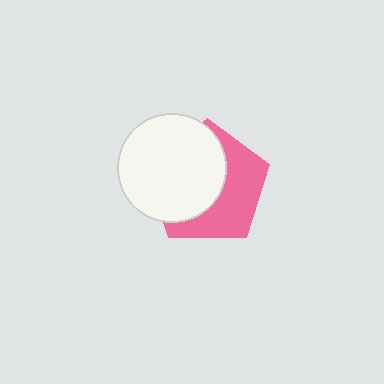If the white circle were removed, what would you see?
You would see the complete pink pentagon.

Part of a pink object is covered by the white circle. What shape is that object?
It is a pentagon.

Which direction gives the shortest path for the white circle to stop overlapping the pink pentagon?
Moving left gives the shortest separation.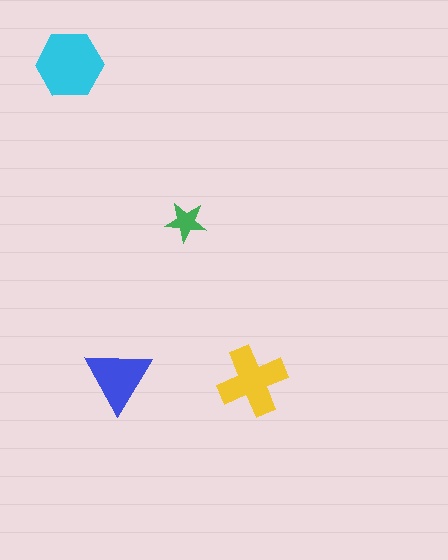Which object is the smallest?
The green star.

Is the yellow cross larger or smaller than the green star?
Larger.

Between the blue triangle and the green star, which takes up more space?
The blue triangle.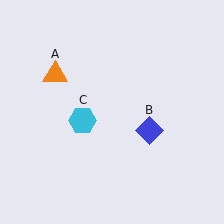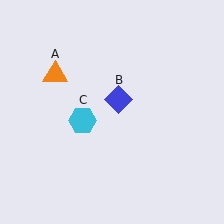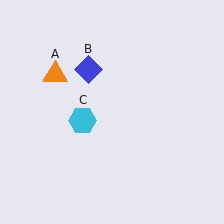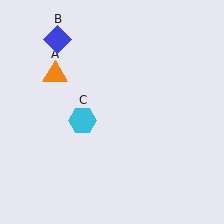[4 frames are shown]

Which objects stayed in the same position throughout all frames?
Orange triangle (object A) and cyan hexagon (object C) remained stationary.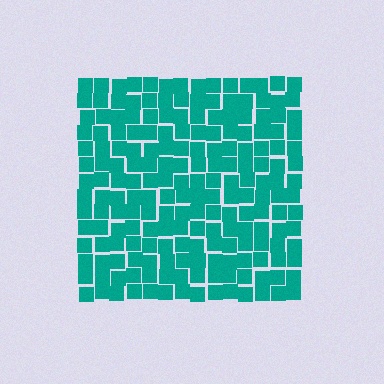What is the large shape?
The large shape is a square.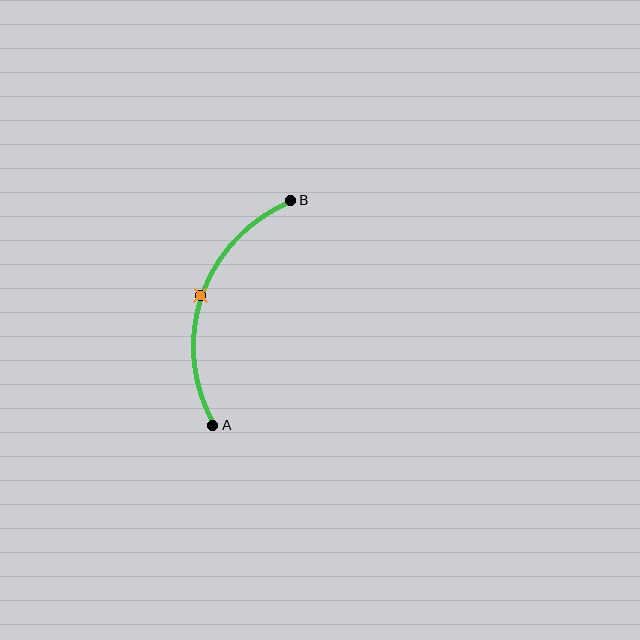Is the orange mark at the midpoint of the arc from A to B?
Yes. The orange mark lies on the arc at equal arc-length from both A and B — it is the arc midpoint.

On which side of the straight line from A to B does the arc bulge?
The arc bulges to the left of the straight line connecting A and B.